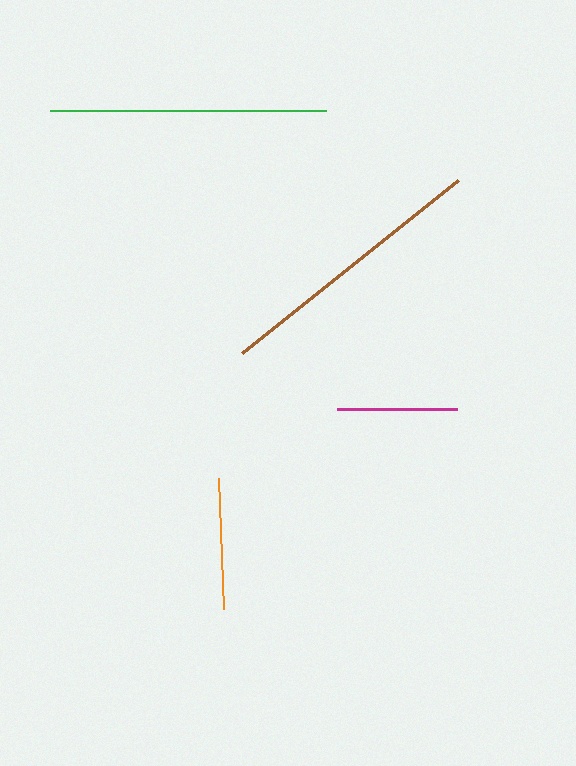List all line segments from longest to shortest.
From longest to shortest: green, brown, orange, magenta.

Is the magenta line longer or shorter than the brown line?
The brown line is longer than the magenta line.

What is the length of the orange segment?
The orange segment is approximately 130 pixels long.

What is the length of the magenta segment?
The magenta segment is approximately 121 pixels long.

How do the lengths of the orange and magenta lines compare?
The orange and magenta lines are approximately the same length.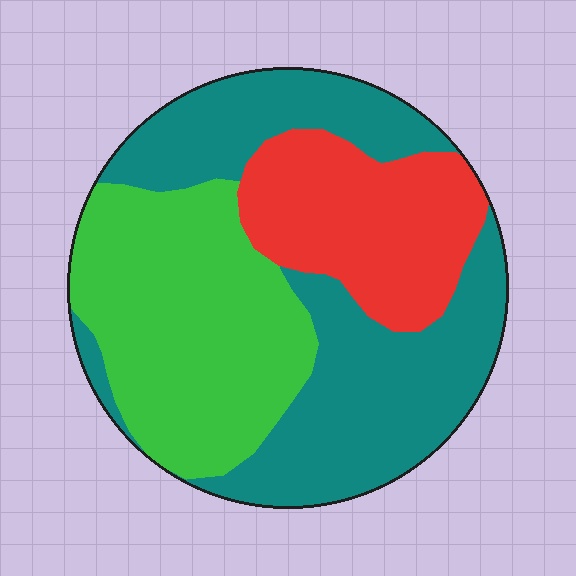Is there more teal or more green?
Teal.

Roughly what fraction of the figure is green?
Green covers 34% of the figure.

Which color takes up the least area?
Red, at roughly 20%.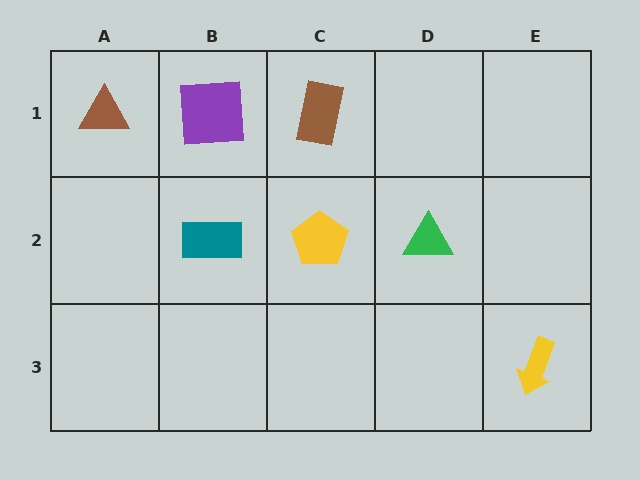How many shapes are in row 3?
1 shape.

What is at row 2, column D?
A green triangle.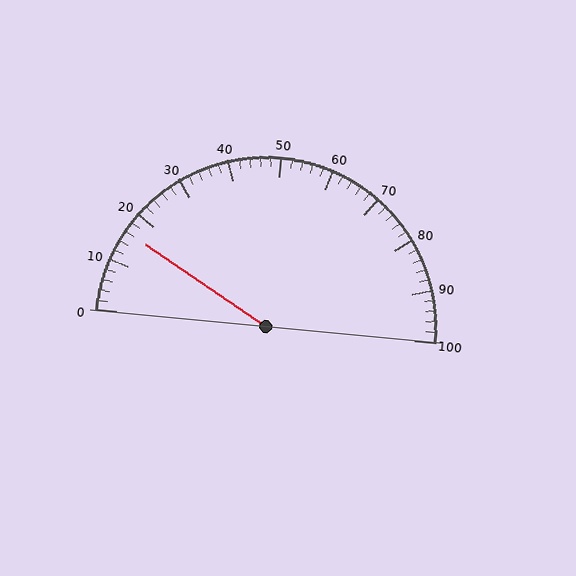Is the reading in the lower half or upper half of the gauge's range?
The reading is in the lower half of the range (0 to 100).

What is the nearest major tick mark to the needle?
The nearest major tick mark is 20.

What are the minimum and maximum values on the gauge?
The gauge ranges from 0 to 100.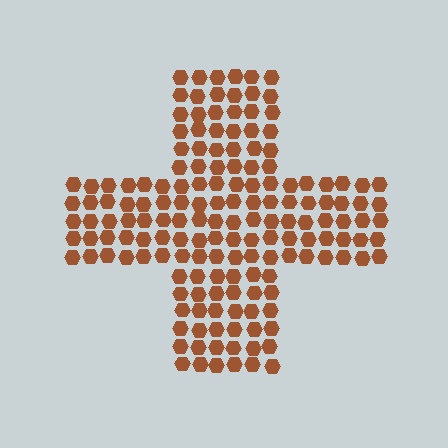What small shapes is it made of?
It is made of small hexagons.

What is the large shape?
The large shape is a cross.